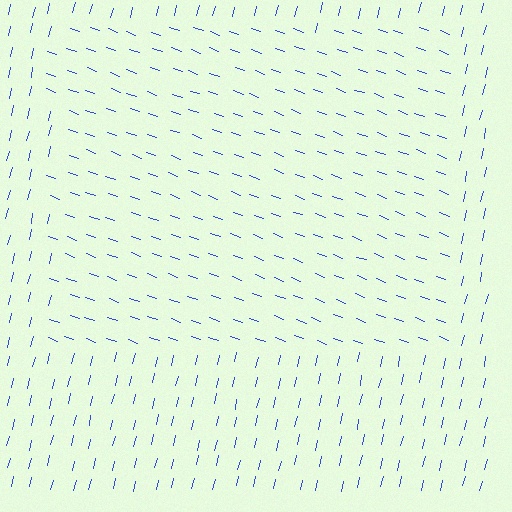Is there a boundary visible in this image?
Yes, there is a texture boundary formed by a change in line orientation.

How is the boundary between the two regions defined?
The boundary is defined purely by a change in line orientation (approximately 83 degrees difference). All lines are the same color and thickness.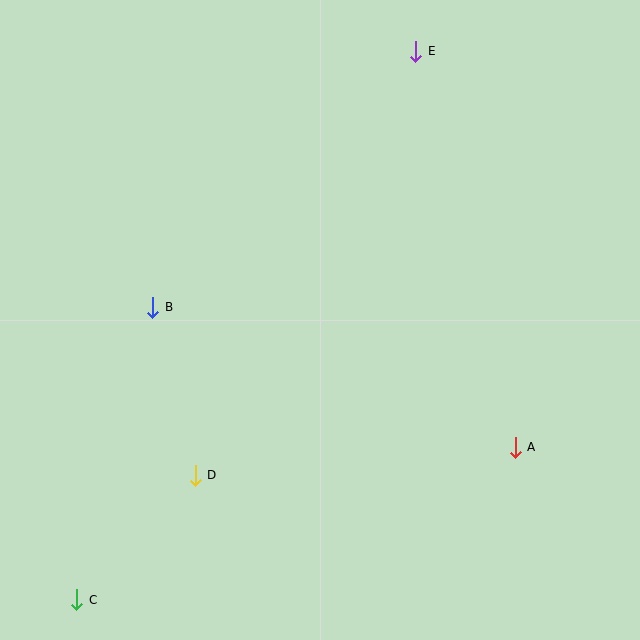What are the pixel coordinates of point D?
Point D is at (195, 475).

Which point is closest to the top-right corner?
Point E is closest to the top-right corner.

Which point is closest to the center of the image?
Point B at (153, 307) is closest to the center.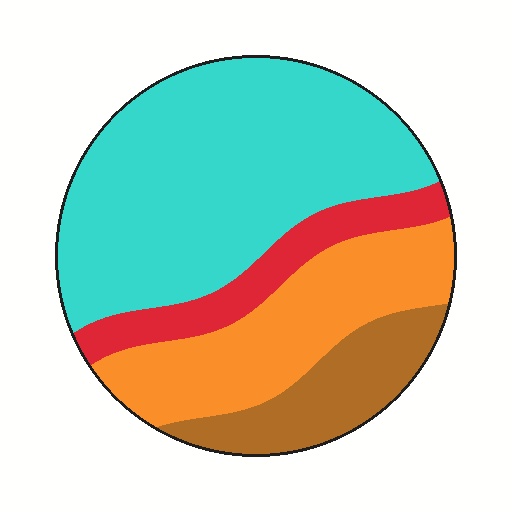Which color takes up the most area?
Cyan, at roughly 50%.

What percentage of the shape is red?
Red covers about 10% of the shape.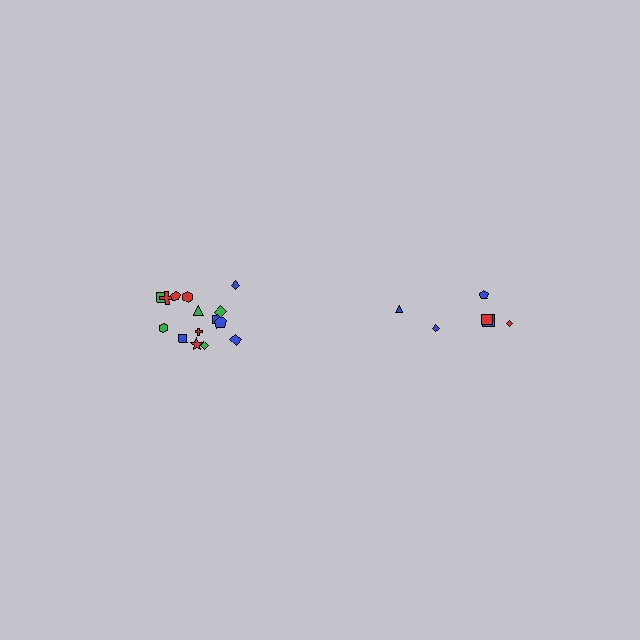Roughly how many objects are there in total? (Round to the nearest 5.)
Roughly 20 objects in total.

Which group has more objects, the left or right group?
The left group.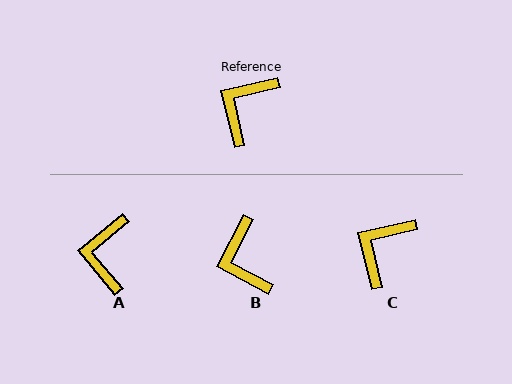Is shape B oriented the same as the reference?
No, it is off by about 49 degrees.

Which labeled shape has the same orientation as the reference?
C.